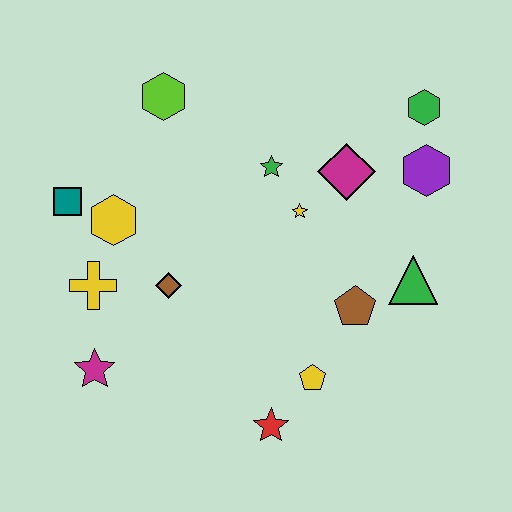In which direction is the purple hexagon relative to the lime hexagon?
The purple hexagon is to the right of the lime hexagon.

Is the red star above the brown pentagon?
No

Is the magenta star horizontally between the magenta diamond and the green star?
No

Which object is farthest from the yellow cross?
The green hexagon is farthest from the yellow cross.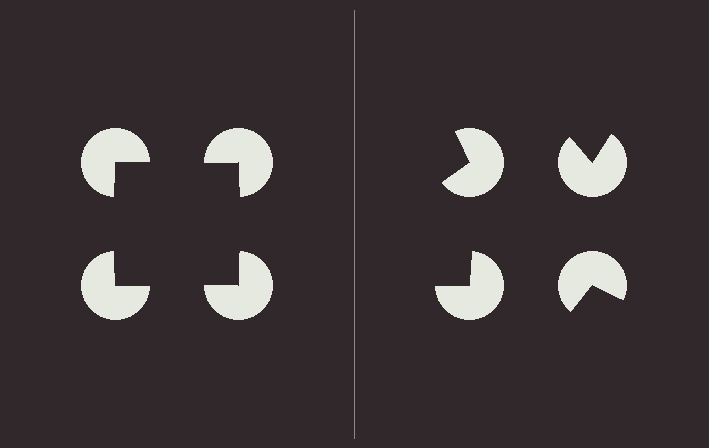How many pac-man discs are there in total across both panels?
8 — 4 on each side.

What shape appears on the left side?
An illusory square.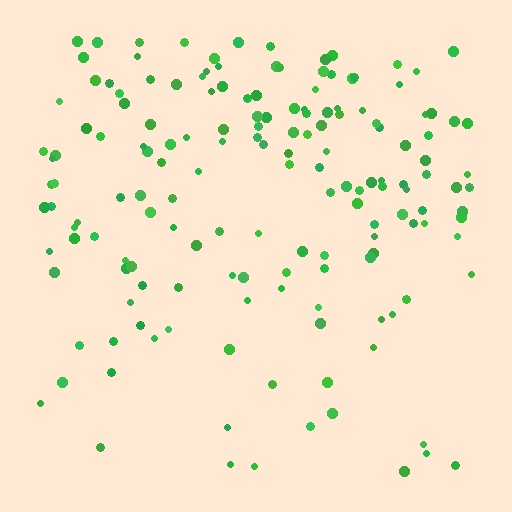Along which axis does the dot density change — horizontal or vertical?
Vertical.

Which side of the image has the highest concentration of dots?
The top.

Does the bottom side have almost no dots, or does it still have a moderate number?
Still a moderate number, just noticeably fewer than the top.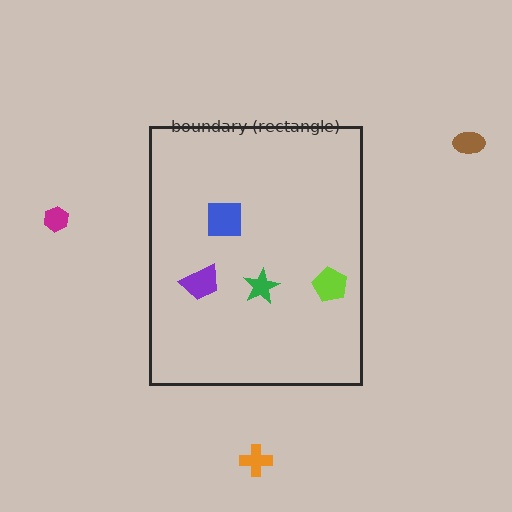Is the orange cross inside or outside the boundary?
Outside.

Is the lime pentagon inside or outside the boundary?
Inside.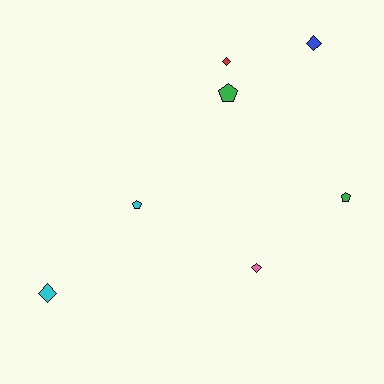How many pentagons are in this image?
There are 3 pentagons.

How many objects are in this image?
There are 7 objects.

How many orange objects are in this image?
There are no orange objects.